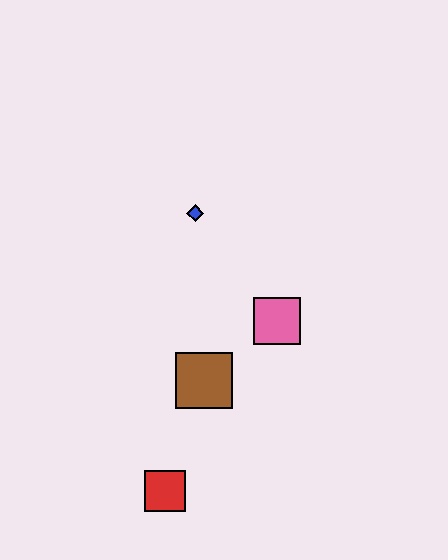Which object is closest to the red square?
The brown square is closest to the red square.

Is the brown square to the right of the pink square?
No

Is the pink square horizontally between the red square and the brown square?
No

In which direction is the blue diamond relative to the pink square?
The blue diamond is above the pink square.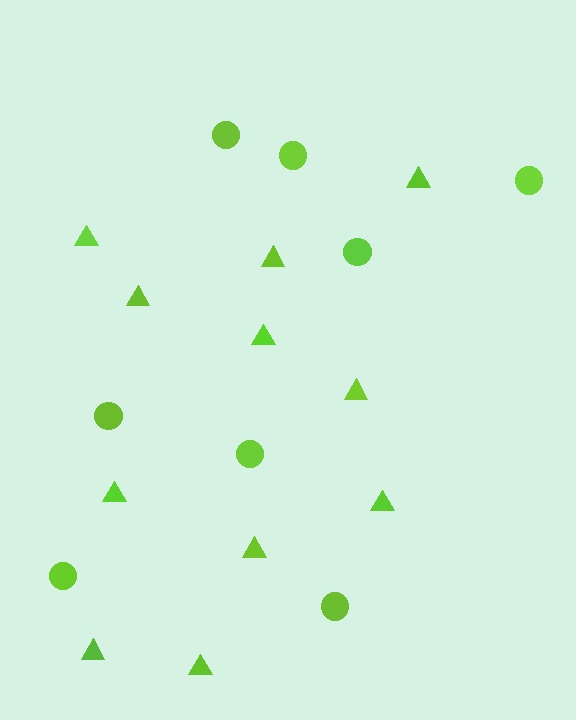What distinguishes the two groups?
There are 2 groups: one group of triangles (11) and one group of circles (8).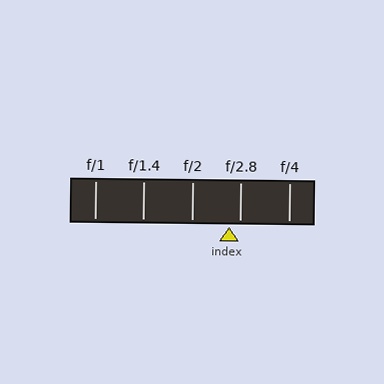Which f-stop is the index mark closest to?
The index mark is closest to f/2.8.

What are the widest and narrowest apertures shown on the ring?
The widest aperture shown is f/1 and the narrowest is f/4.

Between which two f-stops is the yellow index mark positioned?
The index mark is between f/2 and f/2.8.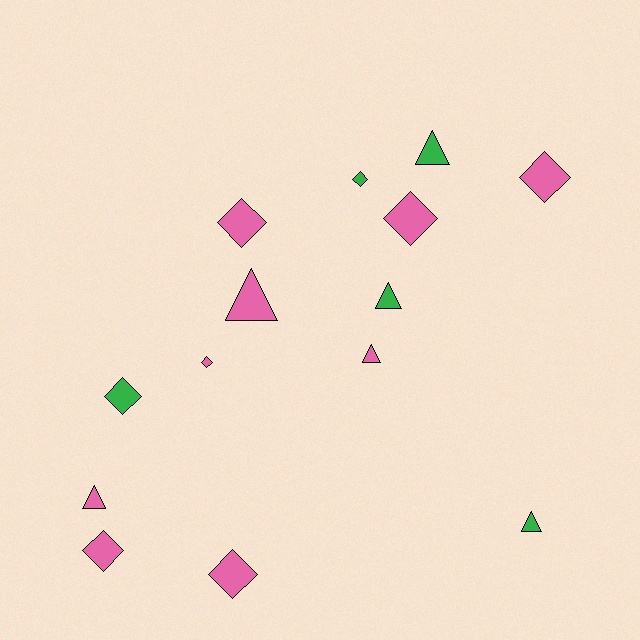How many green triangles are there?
There are 3 green triangles.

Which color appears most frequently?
Pink, with 9 objects.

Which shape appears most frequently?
Diamond, with 8 objects.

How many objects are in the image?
There are 14 objects.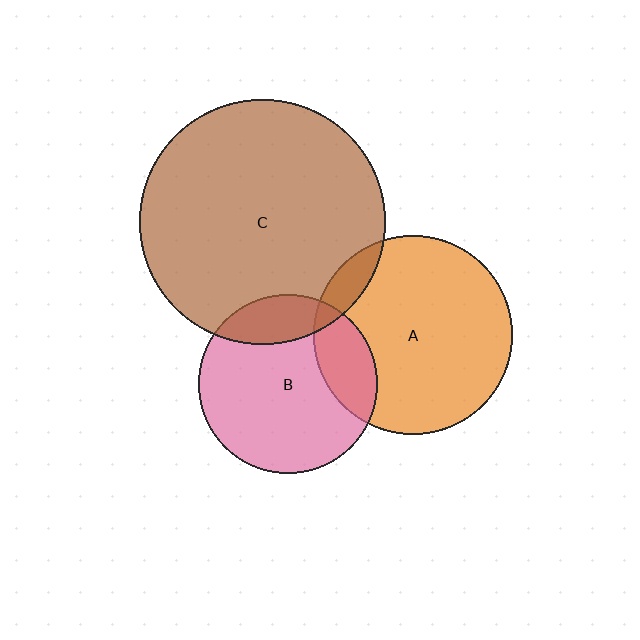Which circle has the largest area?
Circle C (brown).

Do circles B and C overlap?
Yes.